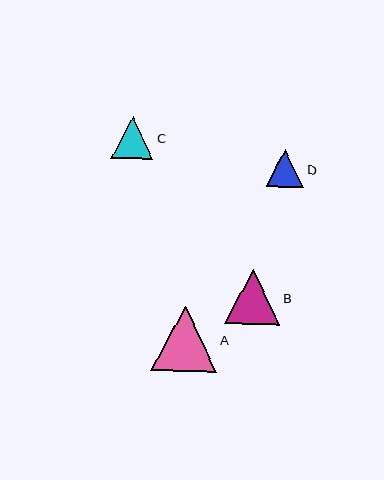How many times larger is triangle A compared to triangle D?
Triangle A is approximately 1.7 times the size of triangle D.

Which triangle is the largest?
Triangle A is the largest with a size of approximately 65 pixels.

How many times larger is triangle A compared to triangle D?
Triangle A is approximately 1.7 times the size of triangle D.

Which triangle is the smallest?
Triangle D is the smallest with a size of approximately 38 pixels.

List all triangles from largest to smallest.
From largest to smallest: A, B, C, D.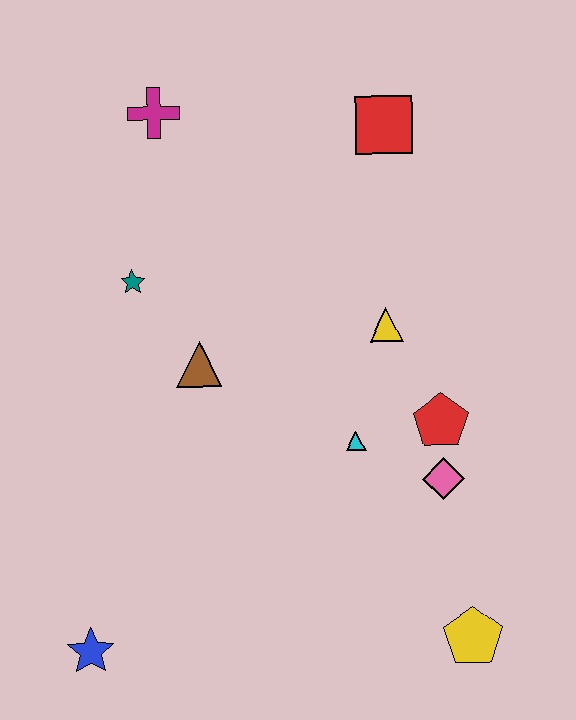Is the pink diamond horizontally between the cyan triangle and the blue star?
No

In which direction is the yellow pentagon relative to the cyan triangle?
The yellow pentagon is below the cyan triangle.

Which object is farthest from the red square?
The blue star is farthest from the red square.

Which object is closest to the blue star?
The brown triangle is closest to the blue star.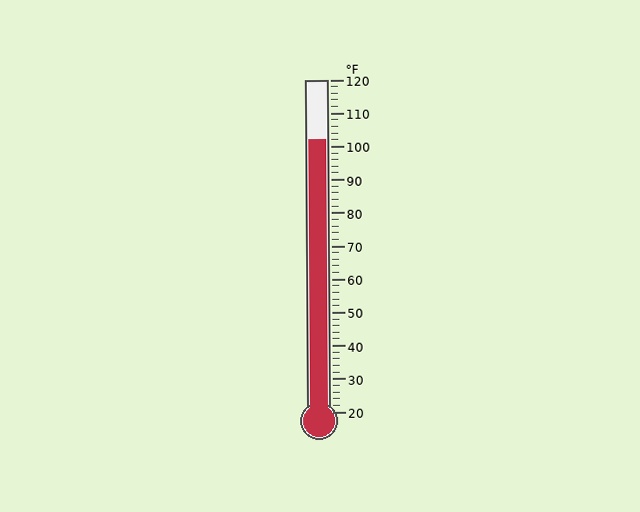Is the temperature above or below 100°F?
The temperature is above 100°F.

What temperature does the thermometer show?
The thermometer shows approximately 102°F.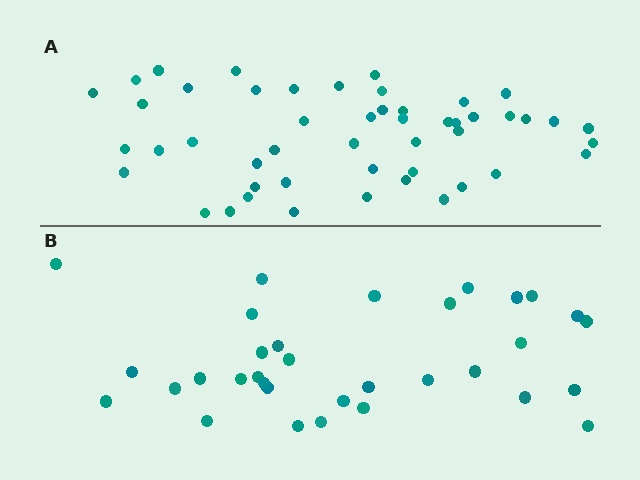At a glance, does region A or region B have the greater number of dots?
Region A (the top region) has more dots.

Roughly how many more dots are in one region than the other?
Region A has approximately 15 more dots than region B.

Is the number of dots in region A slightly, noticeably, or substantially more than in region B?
Region A has substantially more. The ratio is roughly 1.5 to 1.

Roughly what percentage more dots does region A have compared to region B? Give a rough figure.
About 50% more.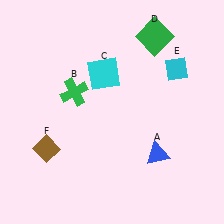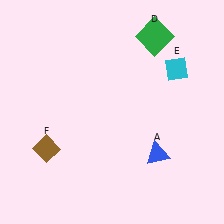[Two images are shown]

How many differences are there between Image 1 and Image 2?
There are 2 differences between the two images.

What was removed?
The cyan square (C), the green cross (B) were removed in Image 2.